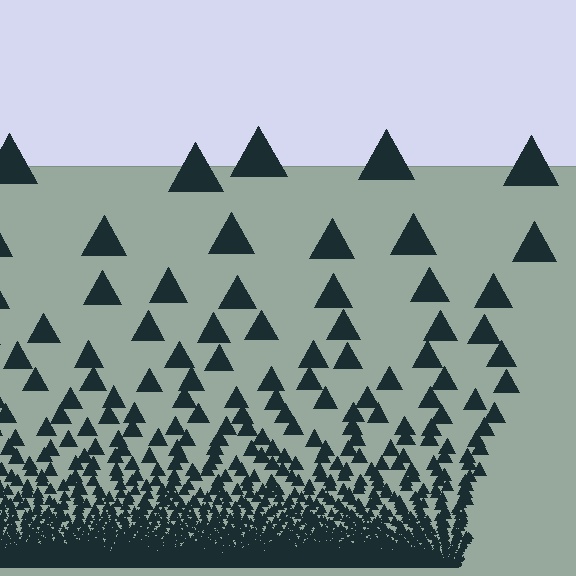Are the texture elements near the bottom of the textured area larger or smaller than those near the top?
Smaller. The gradient is inverted — elements near the bottom are smaller and denser.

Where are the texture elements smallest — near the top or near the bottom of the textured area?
Near the bottom.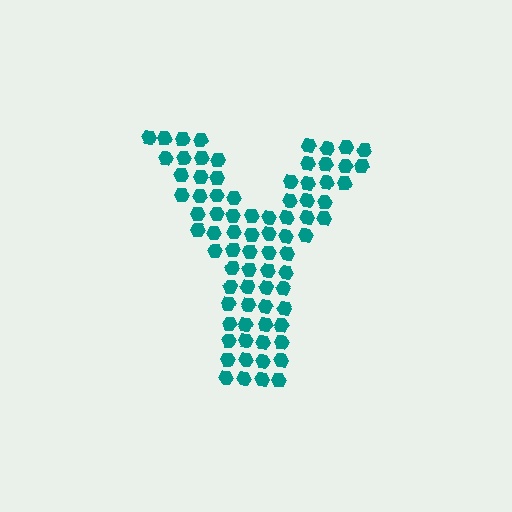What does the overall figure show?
The overall figure shows the letter Y.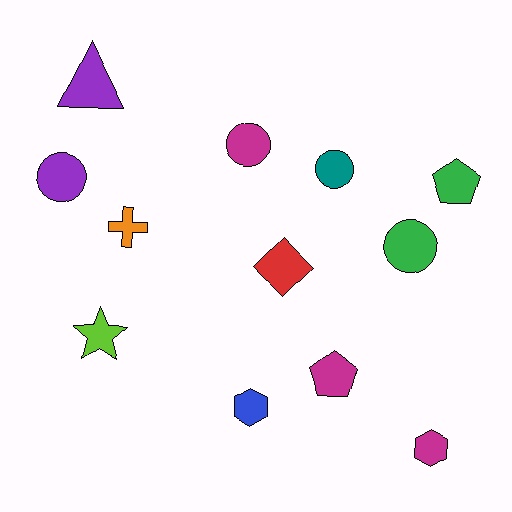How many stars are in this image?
There is 1 star.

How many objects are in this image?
There are 12 objects.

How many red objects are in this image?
There is 1 red object.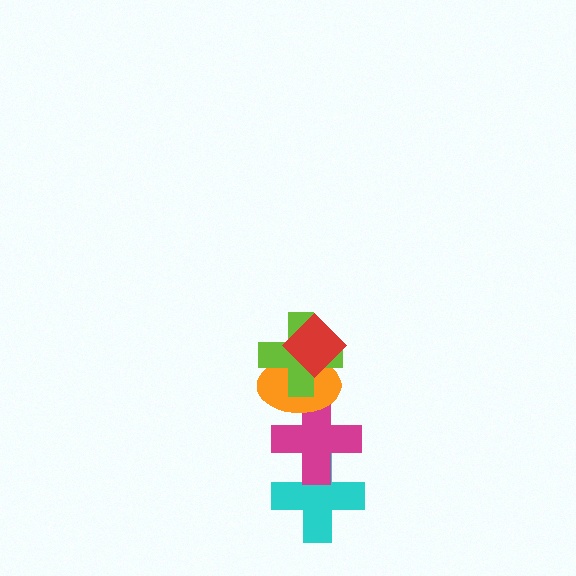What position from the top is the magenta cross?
The magenta cross is 4th from the top.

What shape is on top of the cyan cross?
The magenta cross is on top of the cyan cross.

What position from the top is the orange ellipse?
The orange ellipse is 3rd from the top.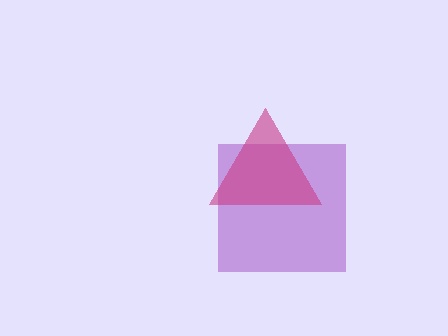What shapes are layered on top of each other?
The layered shapes are: a purple square, a magenta triangle.